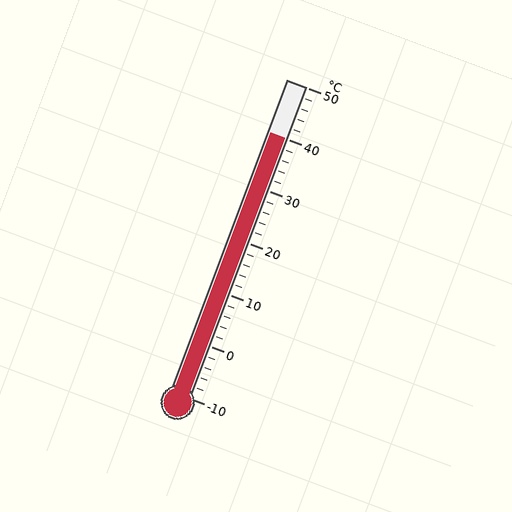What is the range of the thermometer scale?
The thermometer scale ranges from -10°C to 50°C.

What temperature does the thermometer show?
The thermometer shows approximately 40°C.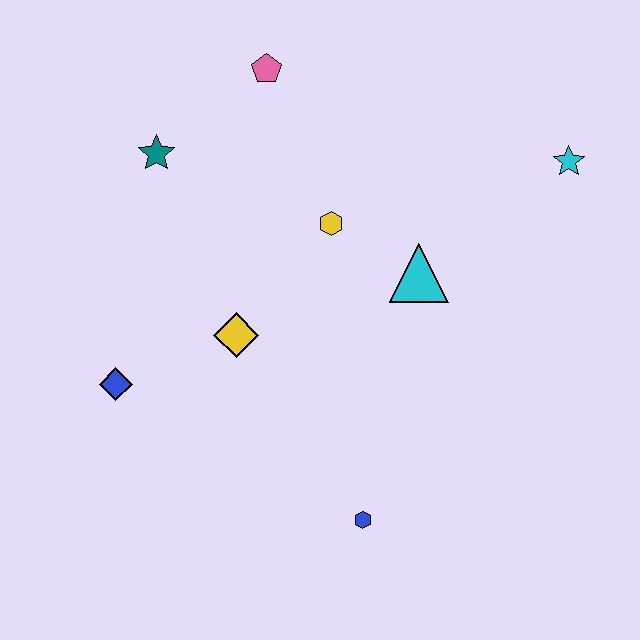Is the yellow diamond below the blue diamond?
No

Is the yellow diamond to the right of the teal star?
Yes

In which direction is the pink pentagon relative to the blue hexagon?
The pink pentagon is above the blue hexagon.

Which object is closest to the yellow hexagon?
The cyan triangle is closest to the yellow hexagon.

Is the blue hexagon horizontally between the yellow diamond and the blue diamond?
No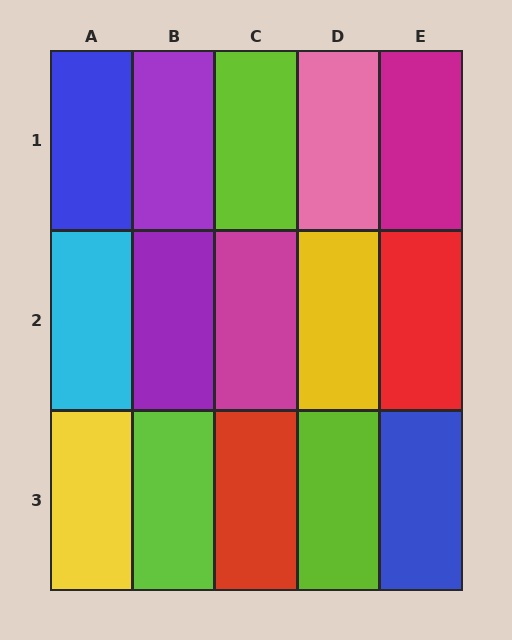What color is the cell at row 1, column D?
Pink.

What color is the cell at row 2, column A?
Cyan.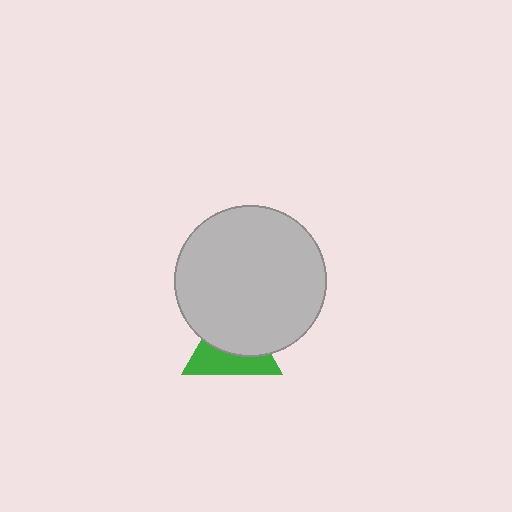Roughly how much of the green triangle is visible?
About half of it is visible (roughly 45%).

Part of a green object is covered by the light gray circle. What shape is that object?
It is a triangle.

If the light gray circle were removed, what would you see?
You would see the complete green triangle.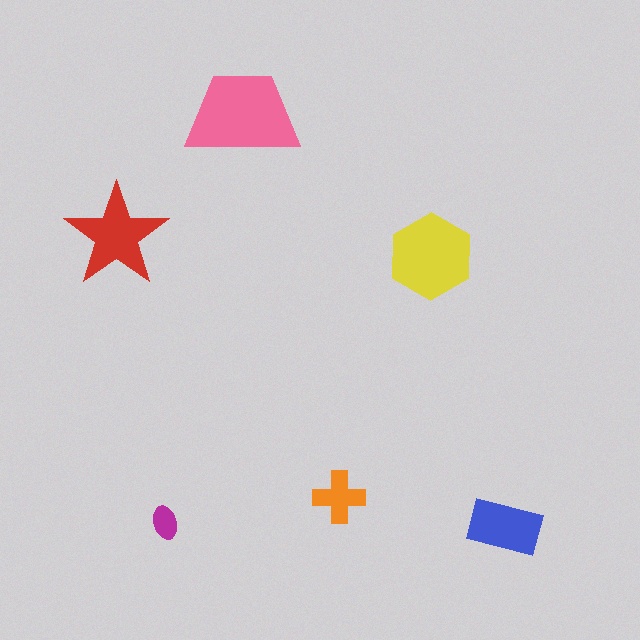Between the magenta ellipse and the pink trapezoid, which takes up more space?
The pink trapezoid.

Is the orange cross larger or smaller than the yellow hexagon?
Smaller.